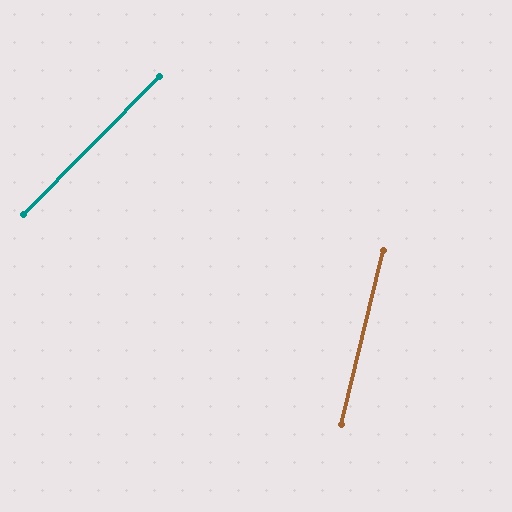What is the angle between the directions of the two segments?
Approximately 31 degrees.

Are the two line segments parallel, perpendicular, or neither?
Neither parallel nor perpendicular — they differ by about 31°.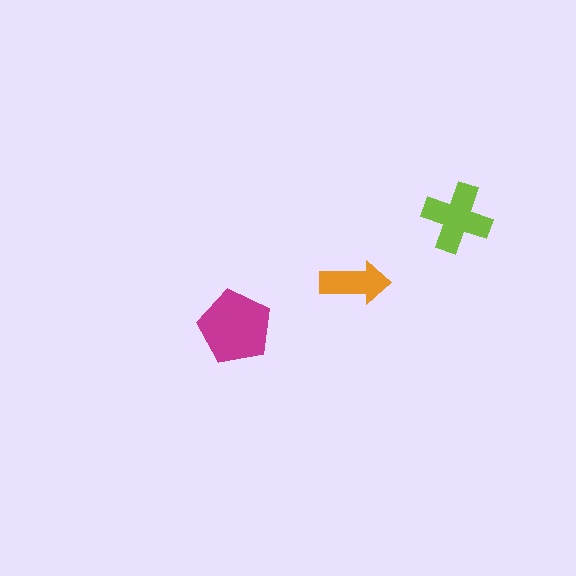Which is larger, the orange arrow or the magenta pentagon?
The magenta pentagon.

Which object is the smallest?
The orange arrow.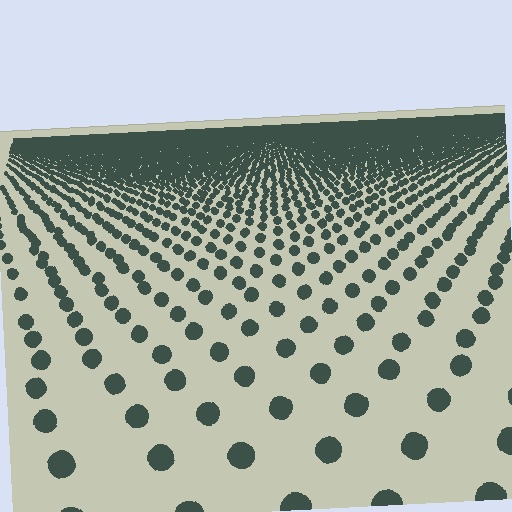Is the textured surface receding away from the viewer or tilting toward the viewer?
The surface is receding away from the viewer. Texture elements get smaller and denser toward the top.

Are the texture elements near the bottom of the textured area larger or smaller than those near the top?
Larger. Near the bottom, elements are closer to the viewer and appear at a bigger on-screen size.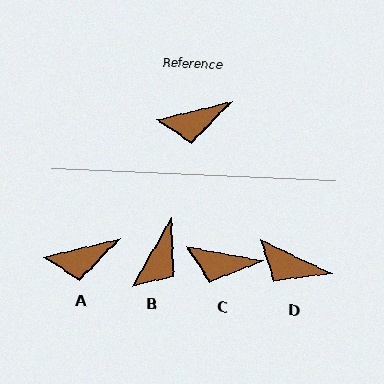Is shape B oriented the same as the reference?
No, it is off by about 47 degrees.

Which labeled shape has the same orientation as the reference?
A.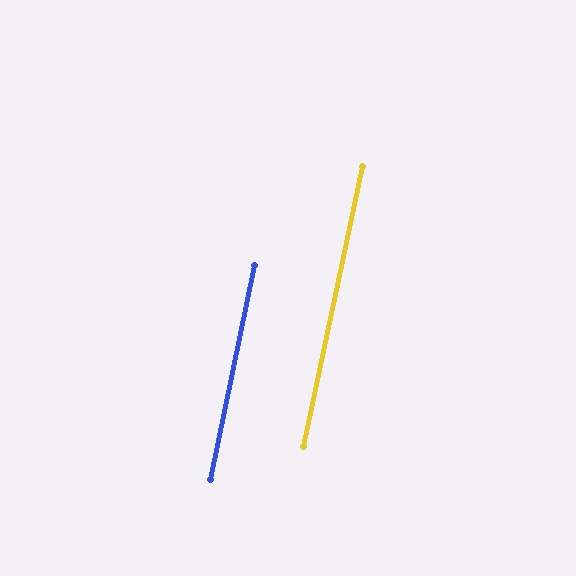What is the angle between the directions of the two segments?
Approximately 0 degrees.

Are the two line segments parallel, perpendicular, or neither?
Parallel — their directions differ by only 0.3°.